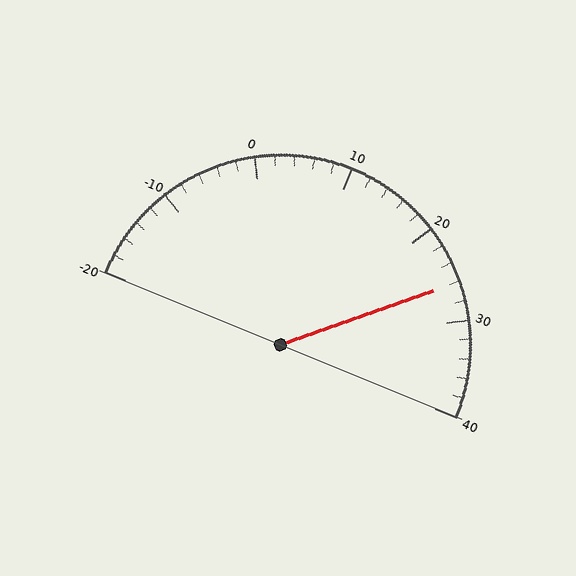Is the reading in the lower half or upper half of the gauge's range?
The reading is in the upper half of the range (-20 to 40).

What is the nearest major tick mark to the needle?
The nearest major tick mark is 30.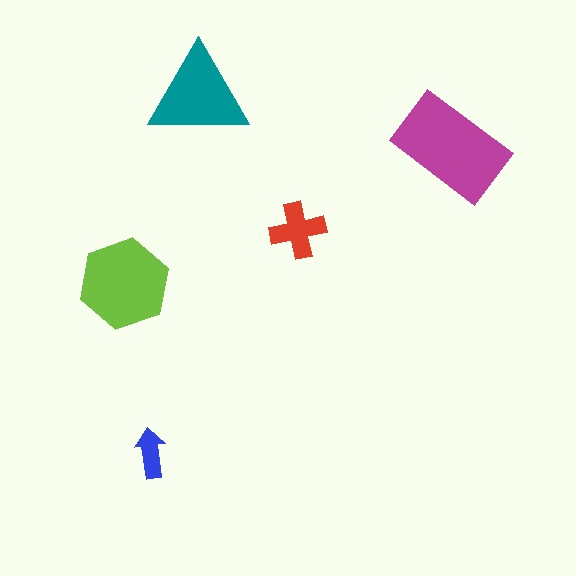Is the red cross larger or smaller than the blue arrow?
Larger.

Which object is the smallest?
The blue arrow.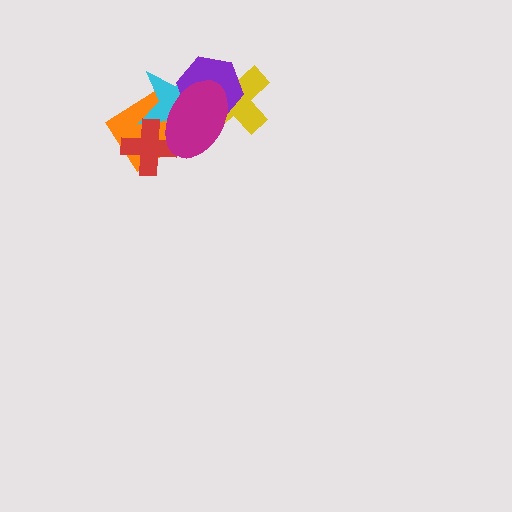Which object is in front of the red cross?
The magenta ellipse is in front of the red cross.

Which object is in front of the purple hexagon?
The magenta ellipse is in front of the purple hexagon.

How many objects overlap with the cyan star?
5 objects overlap with the cyan star.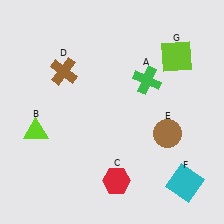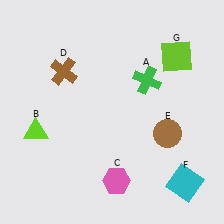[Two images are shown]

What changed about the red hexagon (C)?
In Image 1, C is red. In Image 2, it changed to pink.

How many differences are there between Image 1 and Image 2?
There is 1 difference between the two images.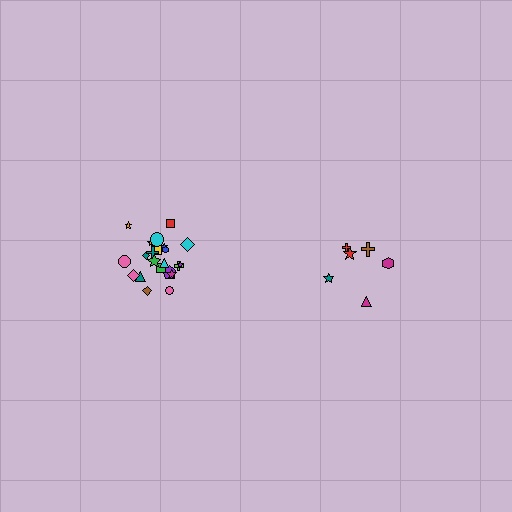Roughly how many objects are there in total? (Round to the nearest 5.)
Roughly 30 objects in total.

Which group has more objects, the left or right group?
The left group.